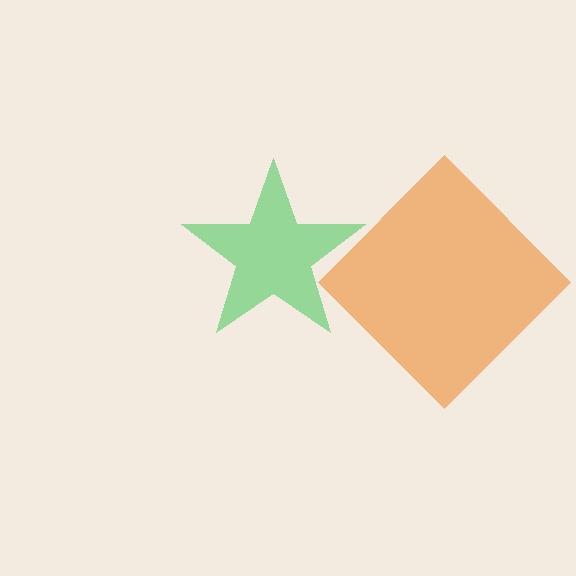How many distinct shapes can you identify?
There are 2 distinct shapes: an orange diamond, a green star.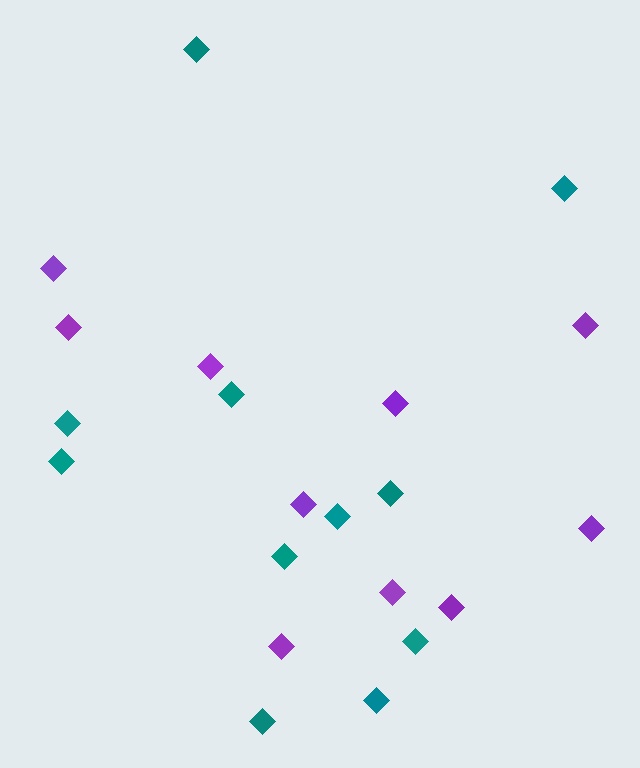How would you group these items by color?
There are 2 groups: one group of teal diamonds (11) and one group of purple diamonds (10).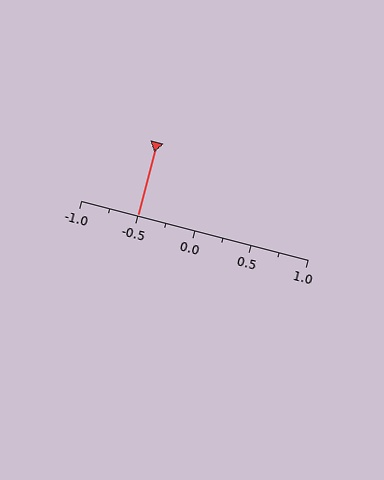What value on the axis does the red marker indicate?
The marker indicates approximately -0.5.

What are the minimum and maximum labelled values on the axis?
The axis runs from -1.0 to 1.0.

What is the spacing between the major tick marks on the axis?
The major ticks are spaced 0.5 apart.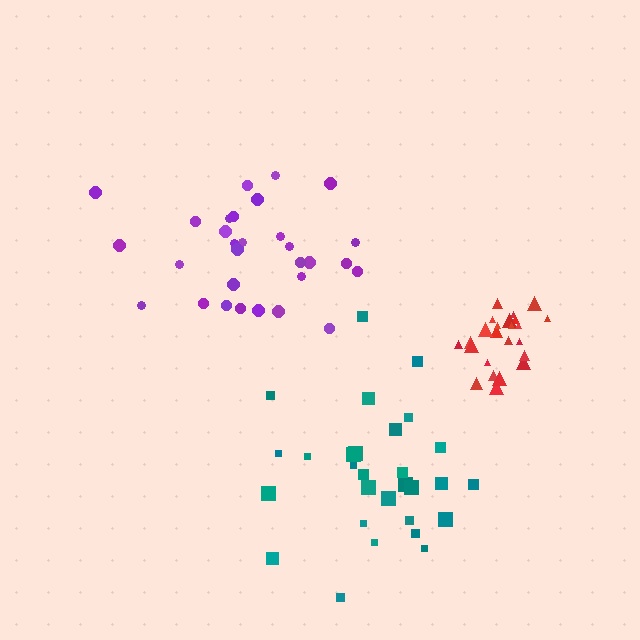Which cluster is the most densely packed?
Red.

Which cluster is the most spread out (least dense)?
Purple.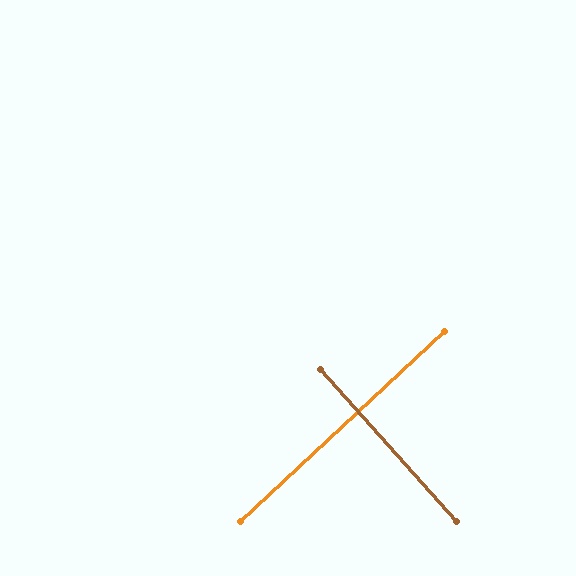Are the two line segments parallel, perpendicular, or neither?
Perpendicular — they meet at approximately 89°.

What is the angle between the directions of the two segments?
Approximately 89 degrees.